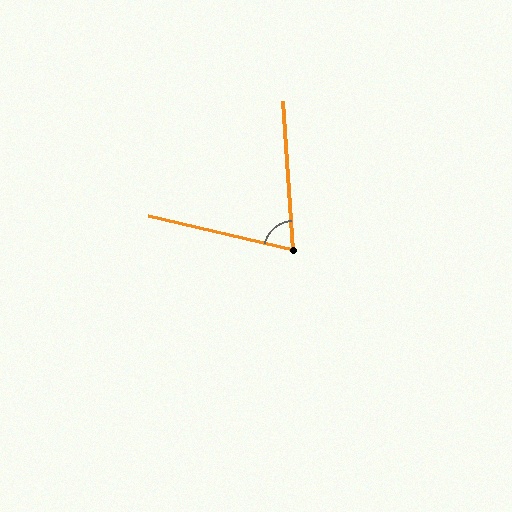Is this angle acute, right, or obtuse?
It is acute.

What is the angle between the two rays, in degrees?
Approximately 73 degrees.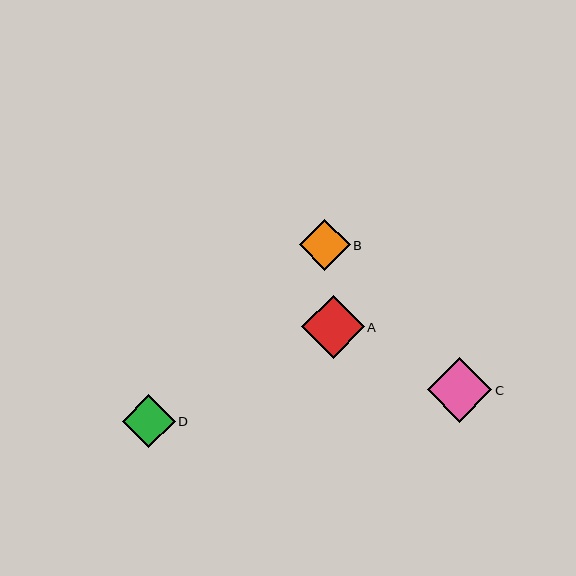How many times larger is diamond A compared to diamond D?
Diamond A is approximately 1.2 times the size of diamond D.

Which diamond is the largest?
Diamond C is the largest with a size of approximately 65 pixels.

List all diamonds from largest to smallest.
From largest to smallest: C, A, D, B.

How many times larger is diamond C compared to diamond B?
Diamond C is approximately 1.3 times the size of diamond B.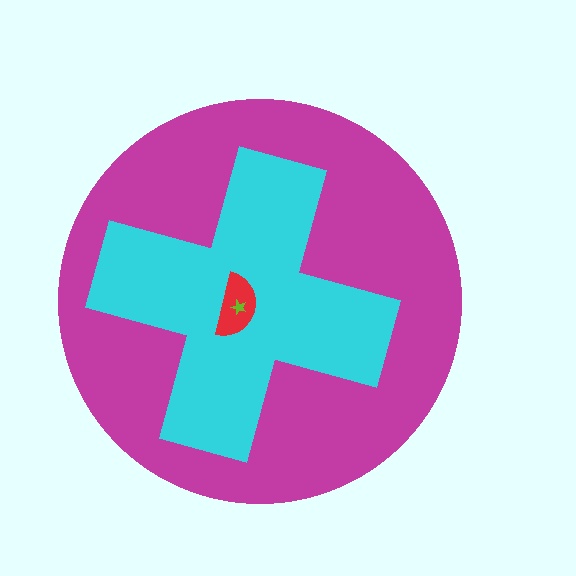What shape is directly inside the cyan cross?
The red semicircle.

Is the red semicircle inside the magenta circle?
Yes.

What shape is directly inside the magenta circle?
The cyan cross.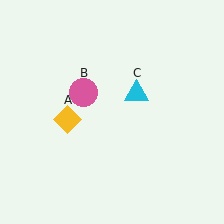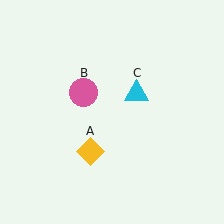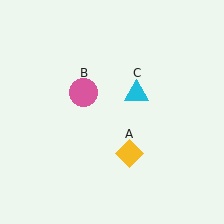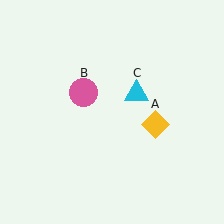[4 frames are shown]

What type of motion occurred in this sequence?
The yellow diamond (object A) rotated counterclockwise around the center of the scene.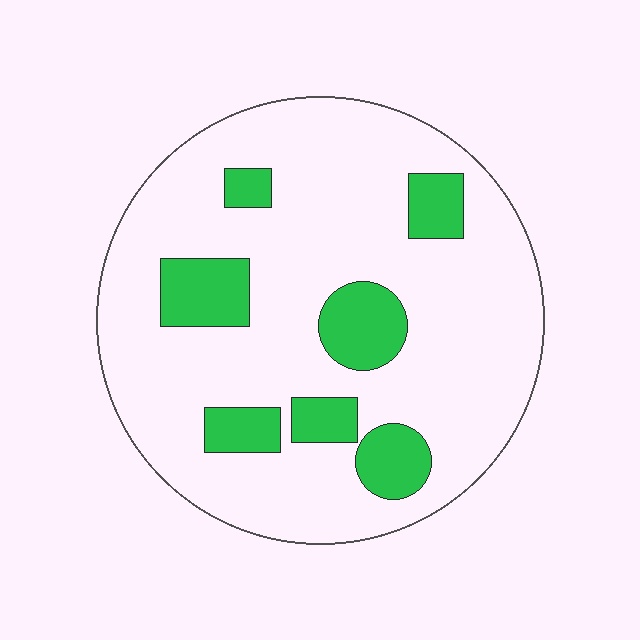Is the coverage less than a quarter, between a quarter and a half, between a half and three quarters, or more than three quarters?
Less than a quarter.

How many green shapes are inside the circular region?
7.